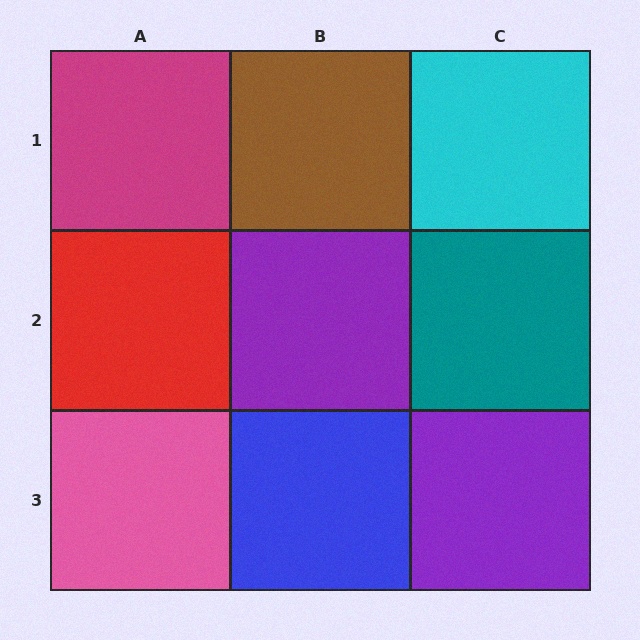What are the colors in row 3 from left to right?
Pink, blue, purple.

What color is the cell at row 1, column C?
Cyan.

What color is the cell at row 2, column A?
Red.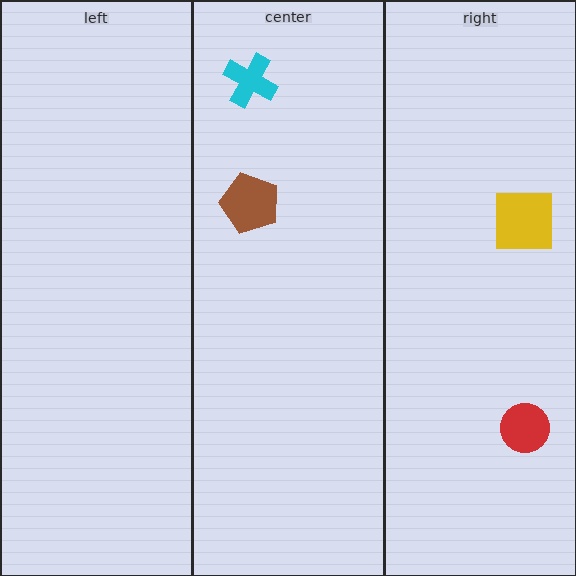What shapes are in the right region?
The red circle, the yellow square.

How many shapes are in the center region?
2.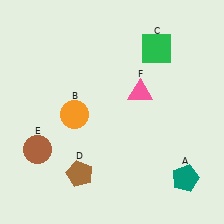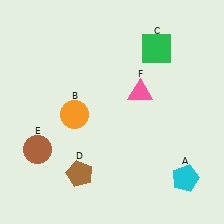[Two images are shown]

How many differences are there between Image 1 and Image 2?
There is 1 difference between the two images.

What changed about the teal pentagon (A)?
In Image 1, A is teal. In Image 2, it changed to cyan.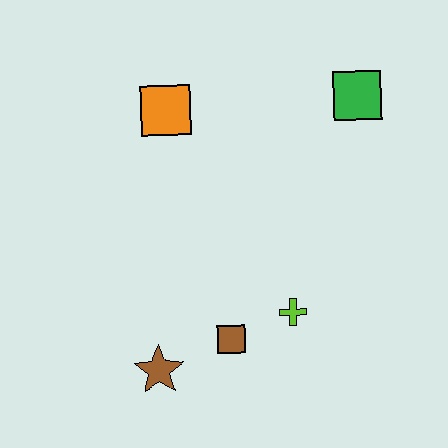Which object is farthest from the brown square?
The green square is farthest from the brown square.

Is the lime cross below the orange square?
Yes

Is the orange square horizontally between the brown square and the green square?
No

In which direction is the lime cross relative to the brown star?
The lime cross is to the right of the brown star.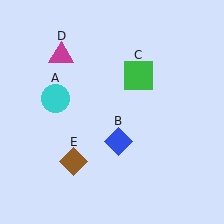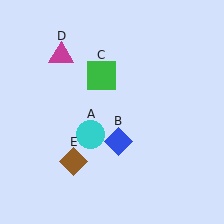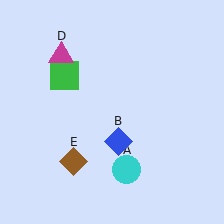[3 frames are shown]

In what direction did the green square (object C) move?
The green square (object C) moved left.